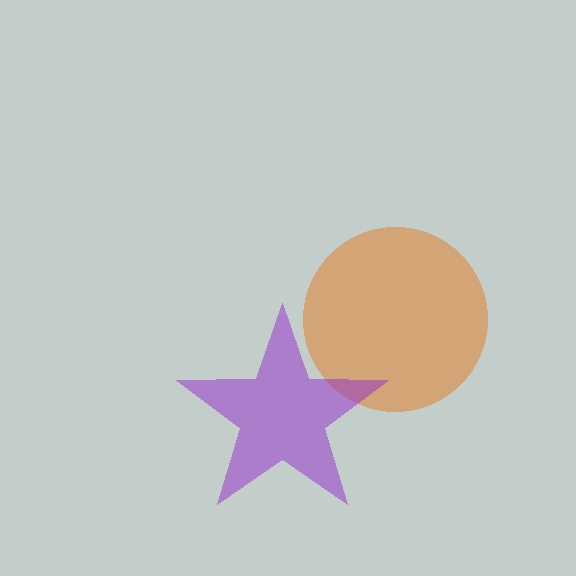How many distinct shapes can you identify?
There are 2 distinct shapes: an orange circle, a purple star.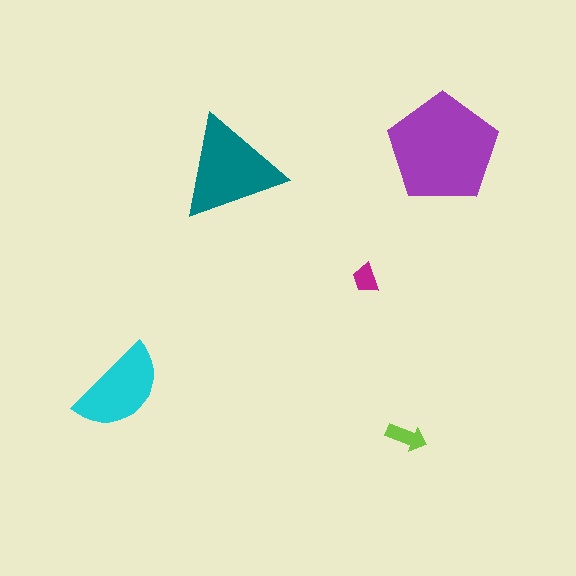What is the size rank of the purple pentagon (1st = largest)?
1st.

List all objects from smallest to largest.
The magenta trapezoid, the lime arrow, the cyan semicircle, the teal triangle, the purple pentagon.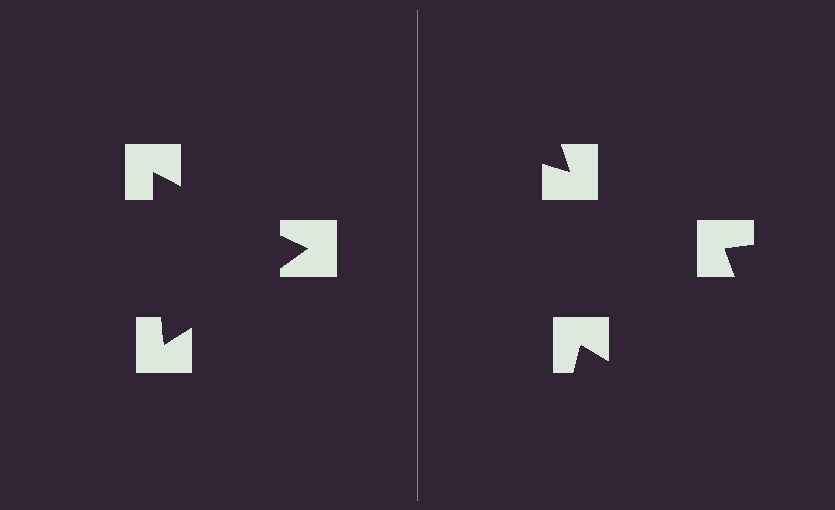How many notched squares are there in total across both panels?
6 — 3 on each side.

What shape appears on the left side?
An illusory triangle.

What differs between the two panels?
The notched squares are positioned identically on both sides; only the wedge orientations differ. On the left they align to a triangle; on the right they are misaligned.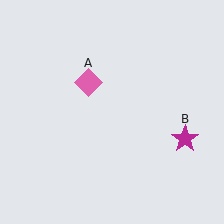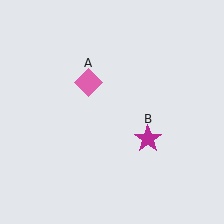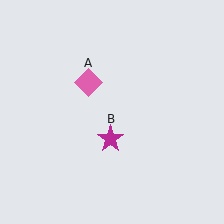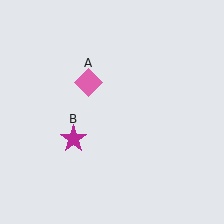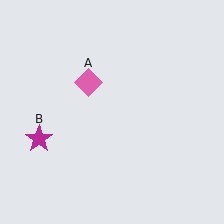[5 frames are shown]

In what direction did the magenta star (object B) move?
The magenta star (object B) moved left.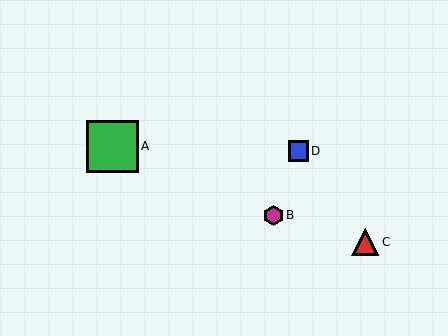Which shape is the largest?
The green square (labeled A) is the largest.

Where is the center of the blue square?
The center of the blue square is at (298, 151).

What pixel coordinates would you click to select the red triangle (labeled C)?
Click at (365, 242) to select the red triangle C.